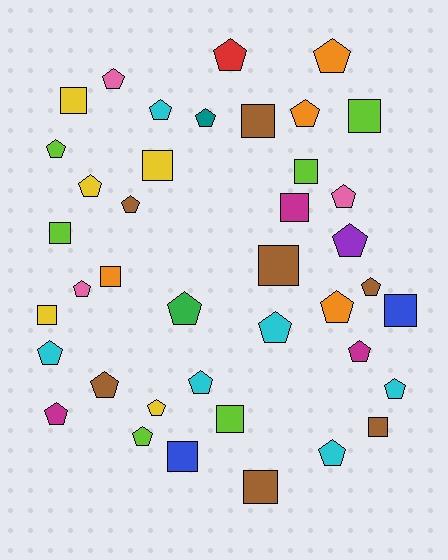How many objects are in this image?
There are 40 objects.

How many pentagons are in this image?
There are 25 pentagons.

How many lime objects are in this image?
There are 6 lime objects.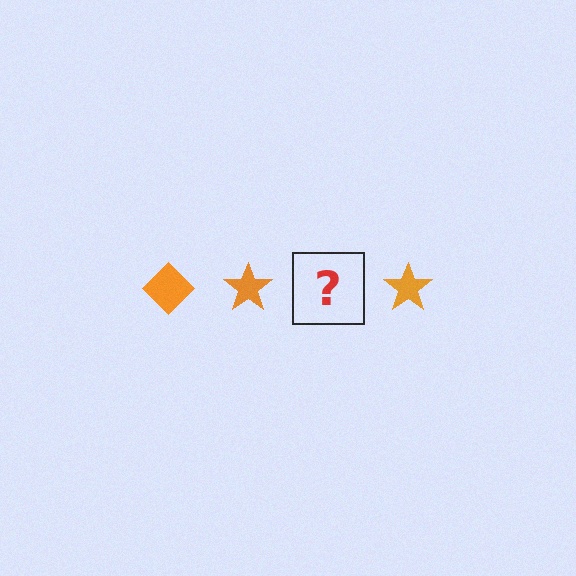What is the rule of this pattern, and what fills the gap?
The rule is that the pattern cycles through diamond, star shapes in orange. The gap should be filled with an orange diamond.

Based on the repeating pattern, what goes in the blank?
The blank should be an orange diamond.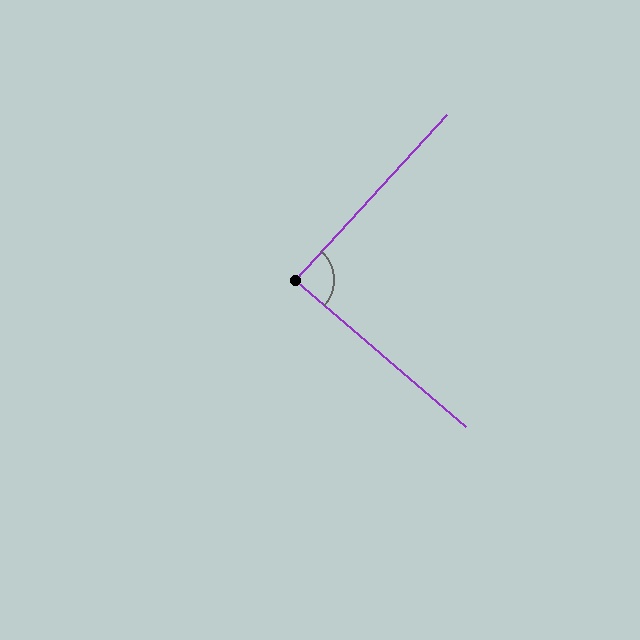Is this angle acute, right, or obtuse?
It is approximately a right angle.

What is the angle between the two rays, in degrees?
Approximately 88 degrees.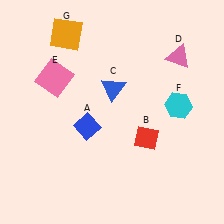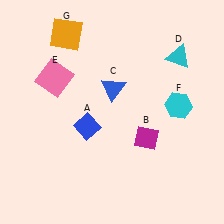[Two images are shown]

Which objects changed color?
B changed from red to magenta. D changed from pink to cyan.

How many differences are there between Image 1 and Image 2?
There are 2 differences between the two images.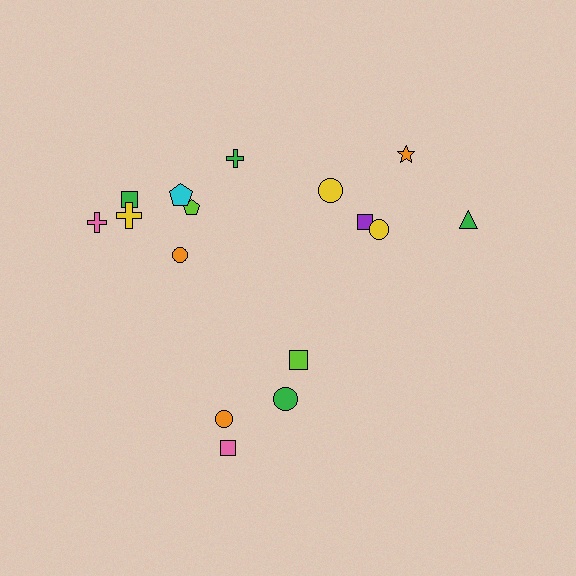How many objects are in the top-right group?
There are 5 objects.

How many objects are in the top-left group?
There are 7 objects.